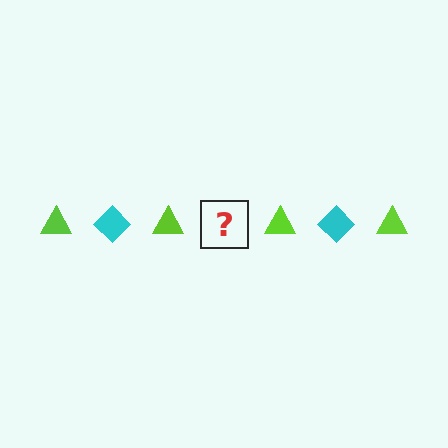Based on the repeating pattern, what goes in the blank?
The blank should be a cyan diamond.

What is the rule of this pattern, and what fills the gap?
The rule is that the pattern alternates between lime triangle and cyan diamond. The gap should be filled with a cyan diamond.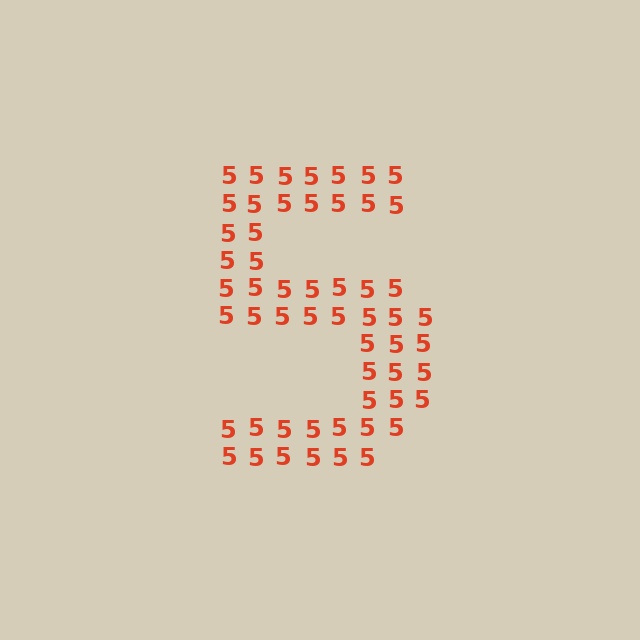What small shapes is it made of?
It is made of small digit 5's.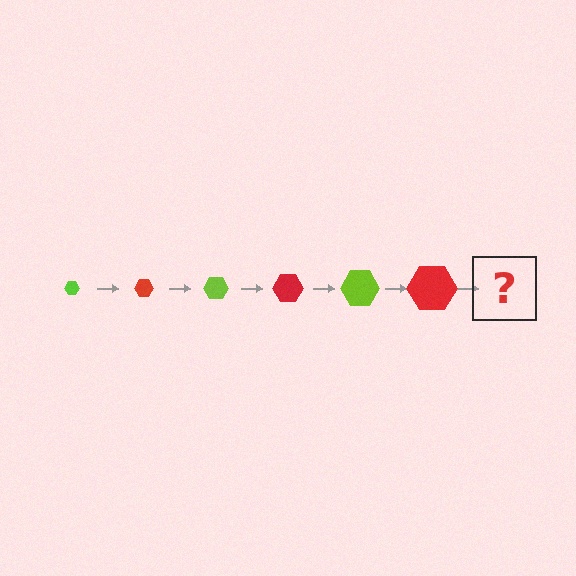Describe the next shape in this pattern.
It should be a lime hexagon, larger than the previous one.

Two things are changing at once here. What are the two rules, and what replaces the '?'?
The two rules are that the hexagon grows larger each step and the color cycles through lime and red. The '?' should be a lime hexagon, larger than the previous one.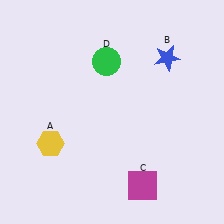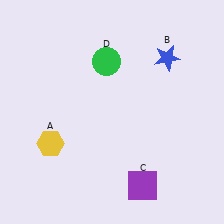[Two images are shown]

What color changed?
The square (C) changed from magenta in Image 1 to purple in Image 2.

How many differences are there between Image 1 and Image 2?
There is 1 difference between the two images.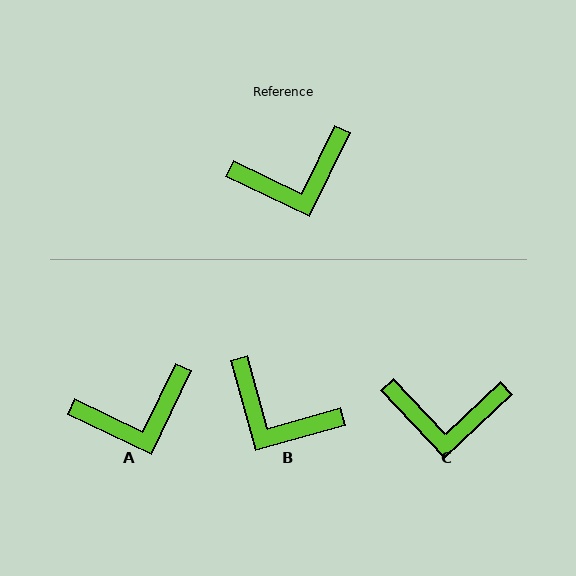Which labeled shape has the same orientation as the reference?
A.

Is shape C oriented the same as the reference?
No, it is off by about 21 degrees.